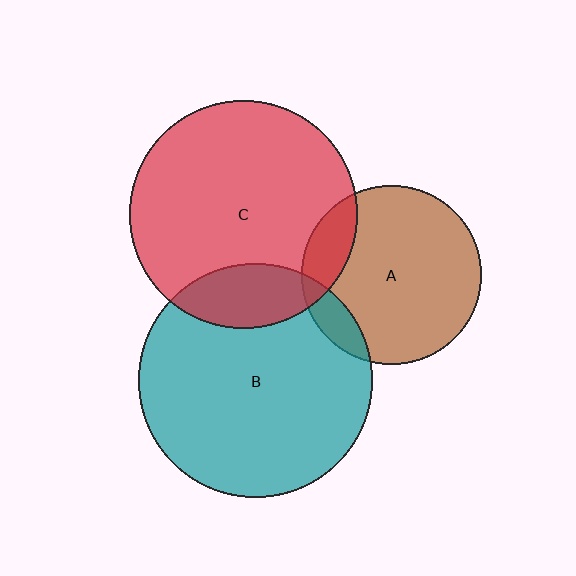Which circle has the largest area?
Circle B (teal).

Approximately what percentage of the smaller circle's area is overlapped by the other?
Approximately 15%.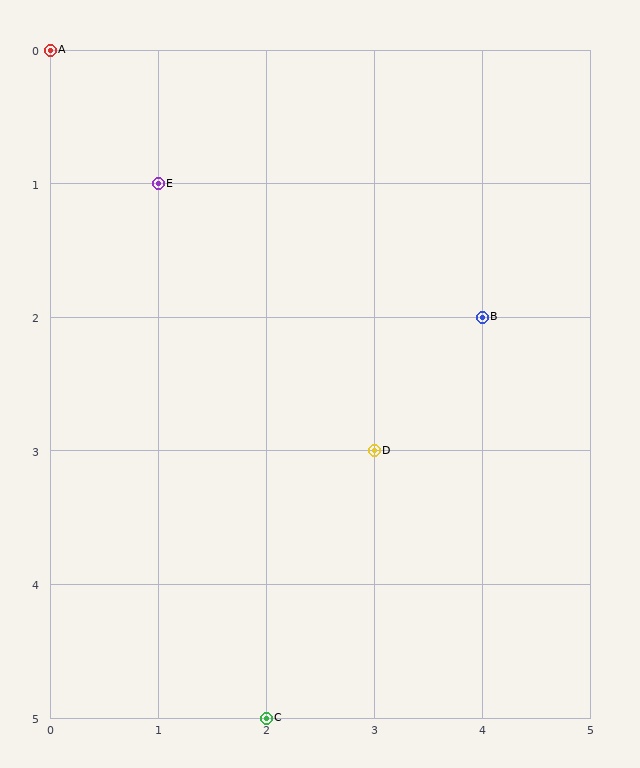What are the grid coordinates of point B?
Point B is at grid coordinates (4, 2).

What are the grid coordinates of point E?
Point E is at grid coordinates (1, 1).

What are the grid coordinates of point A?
Point A is at grid coordinates (0, 0).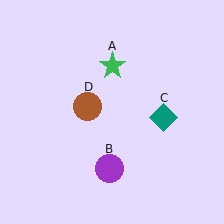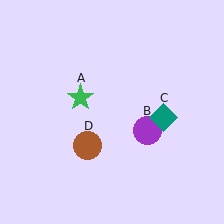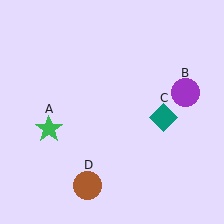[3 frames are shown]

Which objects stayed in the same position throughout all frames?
Teal diamond (object C) remained stationary.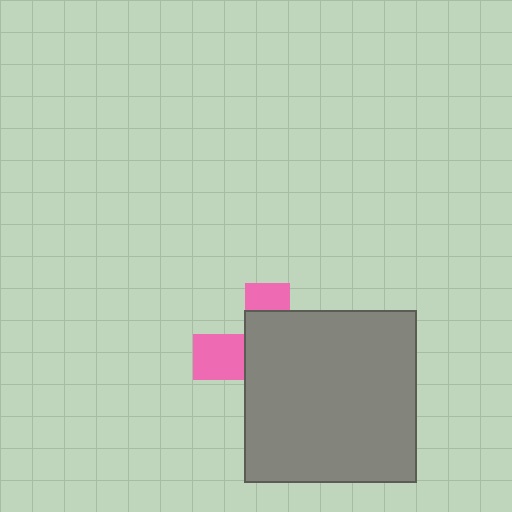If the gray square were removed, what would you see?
You would see the complete pink cross.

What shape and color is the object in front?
The object in front is a gray square.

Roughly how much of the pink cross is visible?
A small part of it is visible (roughly 30%).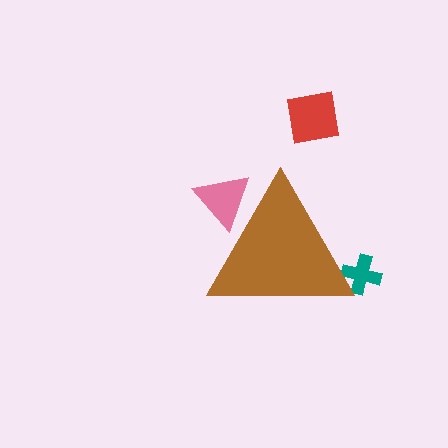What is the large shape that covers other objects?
A brown triangle.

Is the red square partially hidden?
No, the red square is fully visible.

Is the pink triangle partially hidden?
Yes, the pink triangle is partially hidden behind the brown triangle.